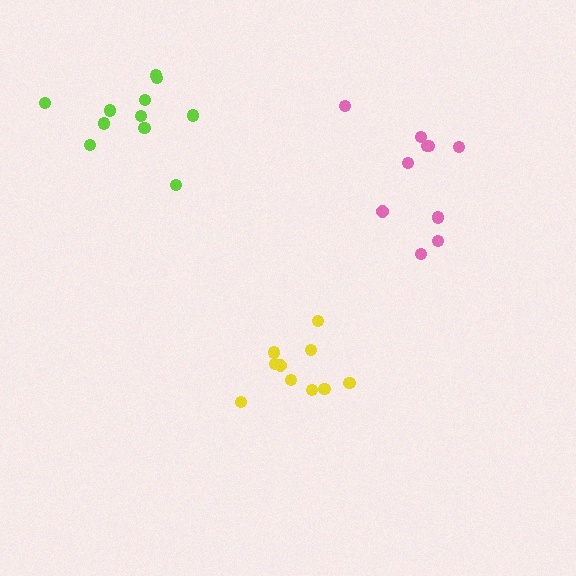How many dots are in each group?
Group 1: 10 dots, Group 2: 11 dots, Group 3: 10 dots (31 total).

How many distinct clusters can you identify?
There are 3 distinct clusters.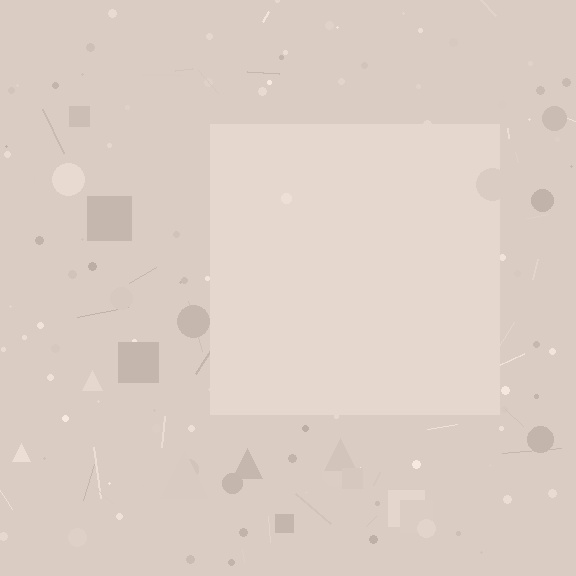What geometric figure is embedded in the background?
A square is embedded in the background.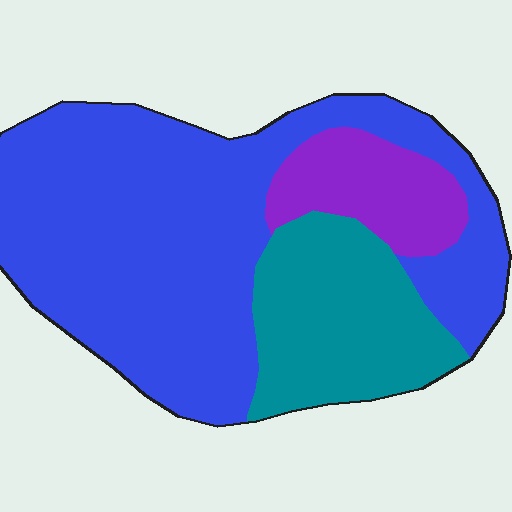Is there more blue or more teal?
Blue.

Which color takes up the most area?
Blue, at roughly 65%.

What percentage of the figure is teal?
Teal covers 23% of the figure.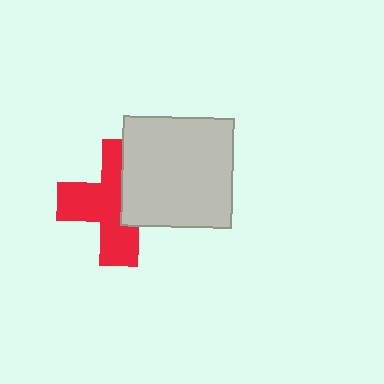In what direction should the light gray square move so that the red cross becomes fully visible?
The light gray square should move right. That is the shortest direction to clear the overlap and leave the red cross fully visible.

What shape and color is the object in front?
The object in front is a light gray square.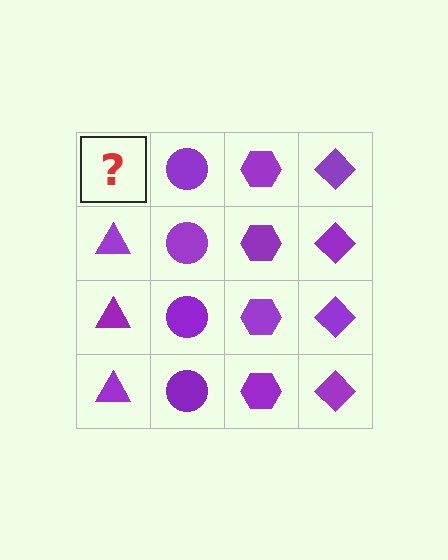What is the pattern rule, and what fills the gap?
The rule is that each column has a consistent shape. The gap should be filled with a purple triangle.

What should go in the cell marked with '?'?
The missing cell should contain a purple triangle.